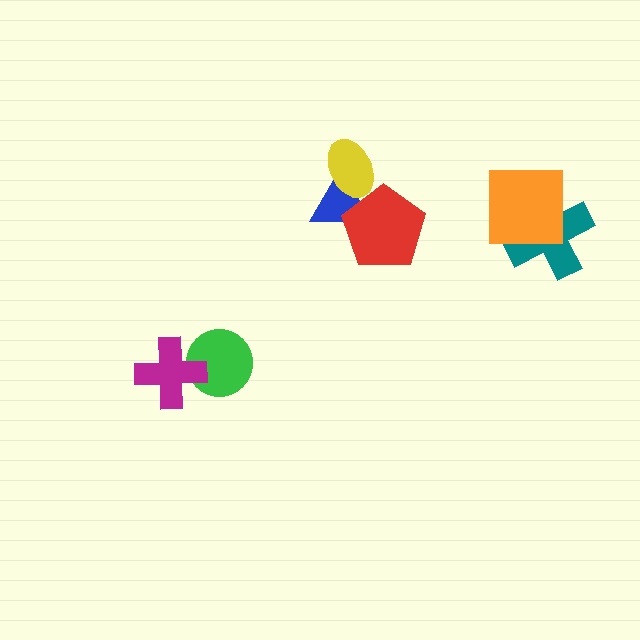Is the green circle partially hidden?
Yes, it is partially covered by another shape.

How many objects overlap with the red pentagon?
1 object overlaps with the red pentagon.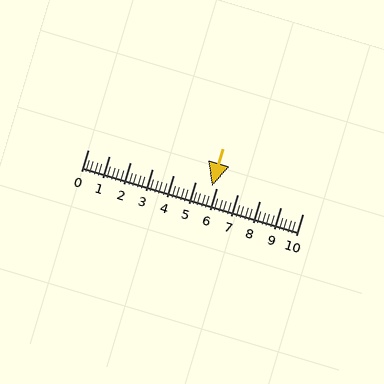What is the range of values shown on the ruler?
The ruler shows values from 0 to 10.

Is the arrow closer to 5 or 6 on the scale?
The arrow is closer to 6.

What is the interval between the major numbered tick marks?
The major tick marks are spaced 1 units apart.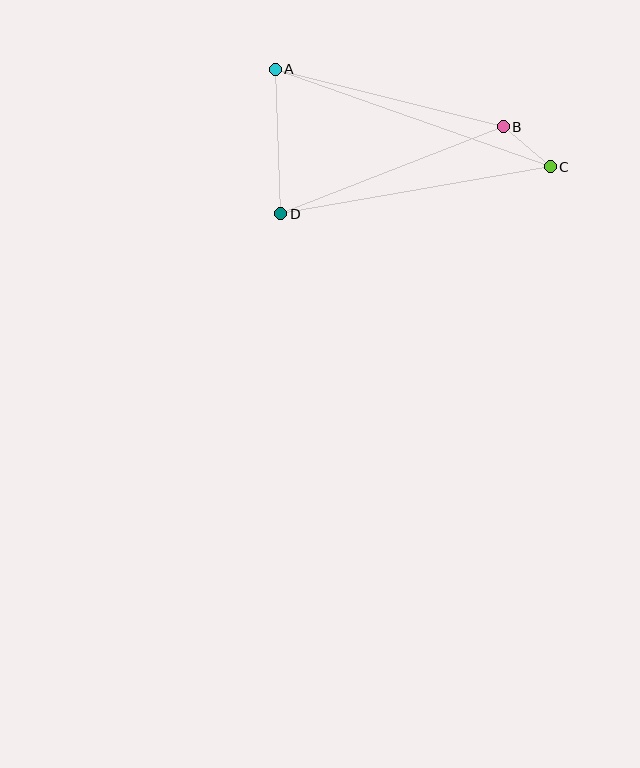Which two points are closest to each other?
Points B and C are closest to each other.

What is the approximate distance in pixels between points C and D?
The distance between C and D is approximately 274 pixels.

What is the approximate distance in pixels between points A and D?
The distance between A and D is approximately 144 pixels.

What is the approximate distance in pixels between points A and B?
The distance between A and B is approximately 235 pixels.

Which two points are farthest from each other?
Points A and C are farthest from each other.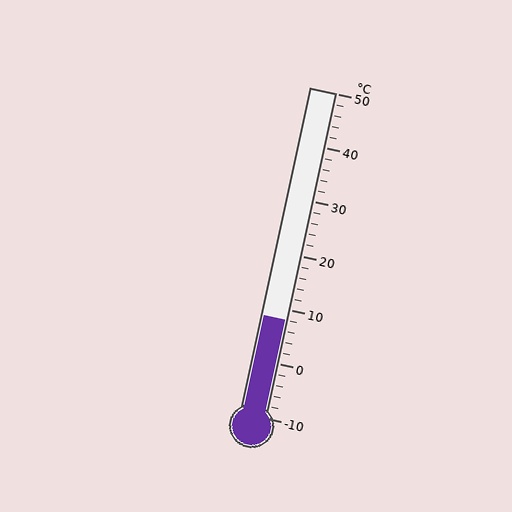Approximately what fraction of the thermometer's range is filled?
The thermometer is filled to approximately 30% of its range.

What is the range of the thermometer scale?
The thermometer scale ranges from -10°C to 50°C.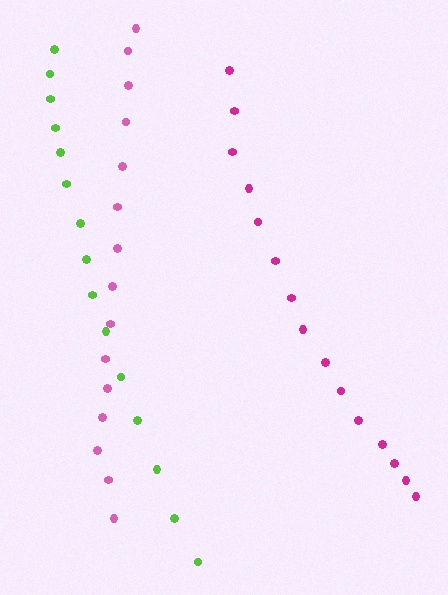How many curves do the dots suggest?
There are 3 distinct paths.